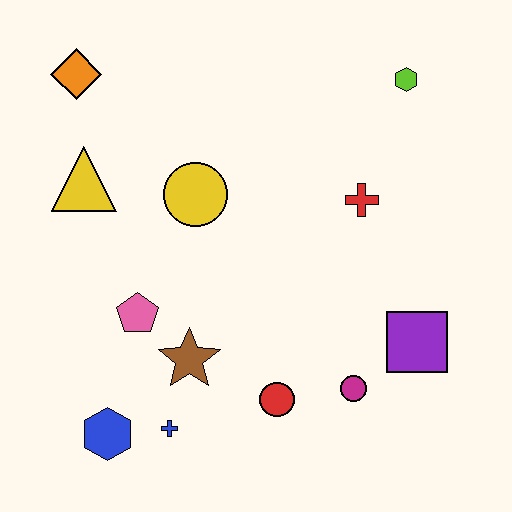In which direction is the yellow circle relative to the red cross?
The yellow circle is to the left of the red cross.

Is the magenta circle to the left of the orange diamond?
No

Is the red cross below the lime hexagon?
Yes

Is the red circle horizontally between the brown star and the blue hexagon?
No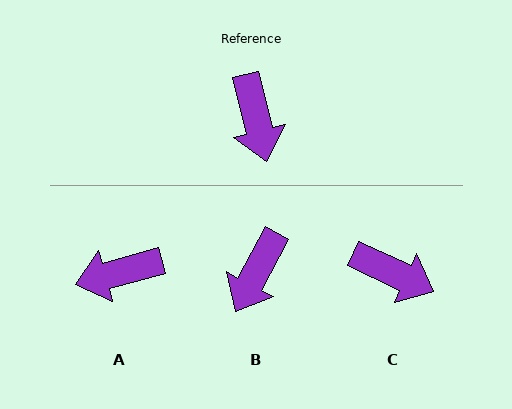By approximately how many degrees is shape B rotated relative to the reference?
Approximately 41 degrees clockwise.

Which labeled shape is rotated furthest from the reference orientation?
A, about 88 degrees away.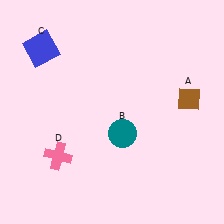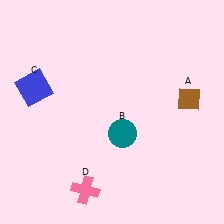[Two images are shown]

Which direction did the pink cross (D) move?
The pink cross (D) moved down.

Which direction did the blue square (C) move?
The blue square (C) moved down.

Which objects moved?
The objects that moved are: the blue square (C), the pink cross (D).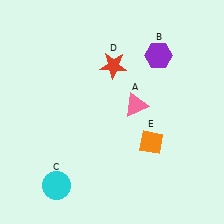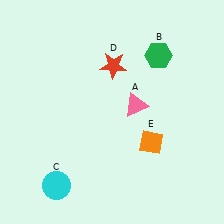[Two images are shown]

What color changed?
The hexagon (B) changed from purple in Image 1 to green in Image 2.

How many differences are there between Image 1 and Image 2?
There is 1 difference between the two images.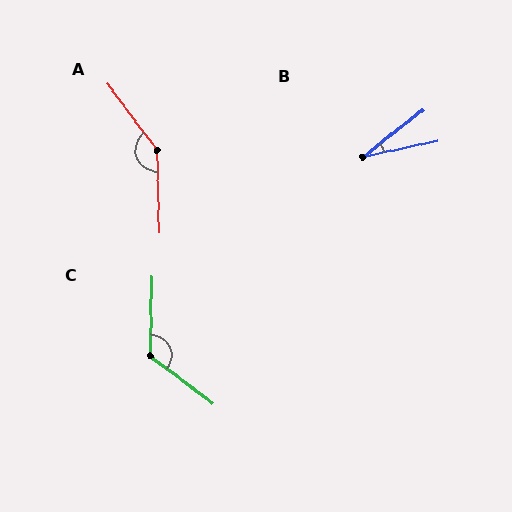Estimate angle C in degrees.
Approximately 125 degrees.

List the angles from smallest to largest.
B (26°), C (125°), A (144°).